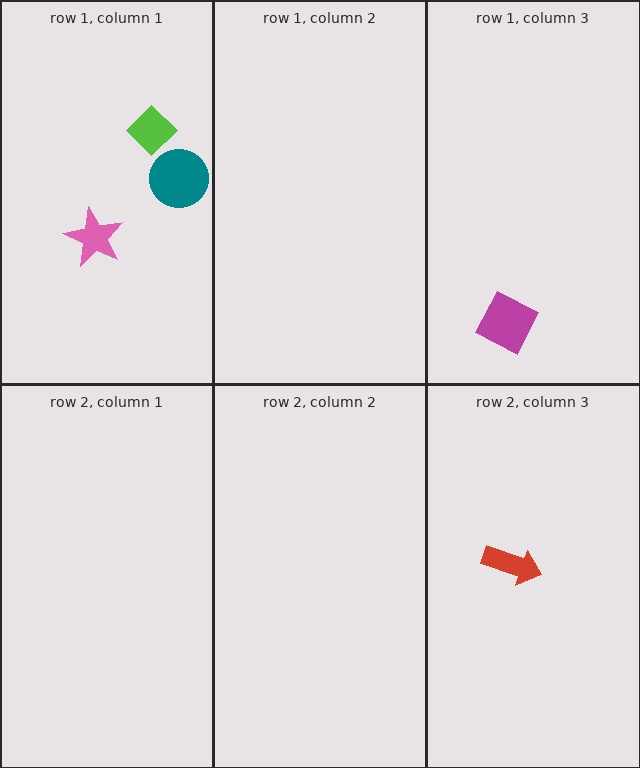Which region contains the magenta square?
The row 1, column 3 region.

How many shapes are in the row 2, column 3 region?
1.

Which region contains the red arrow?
The row 2, column 3 region.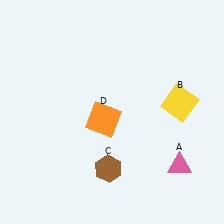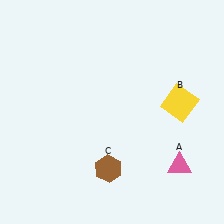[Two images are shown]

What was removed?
The orange square (D) was removed in Image 2.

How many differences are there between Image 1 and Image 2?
There is 1 difference between the two images.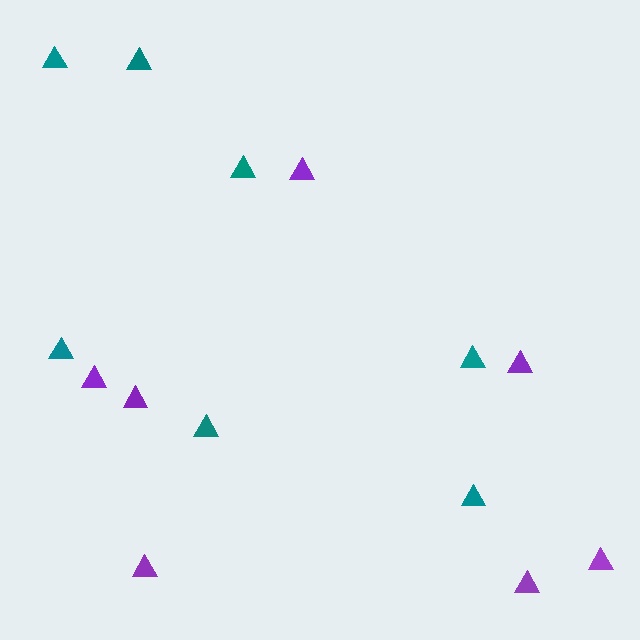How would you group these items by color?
There are 2 groups: one group of teal triangles (7) and one group of purple triangles (7).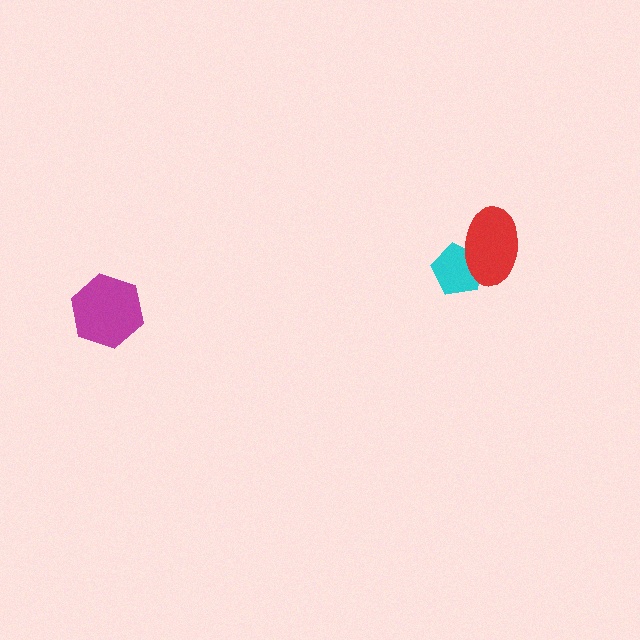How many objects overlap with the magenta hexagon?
0 objects overlap with the magenta hexagon.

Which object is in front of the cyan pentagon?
The red ellipse is in front of the cyan pentagon.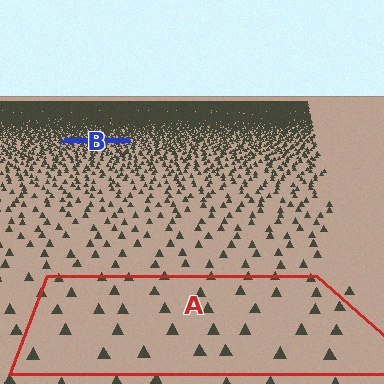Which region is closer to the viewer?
Region A is closer. The texture elements there are larger and more spread out.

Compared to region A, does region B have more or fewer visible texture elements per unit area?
Region B has more texture elements per unit area — they are packed more densely because it is farther away.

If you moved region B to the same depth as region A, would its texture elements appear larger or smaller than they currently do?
They would appear larger. At a closer depth, the same texture elements are projected at a bigger on-screen size.